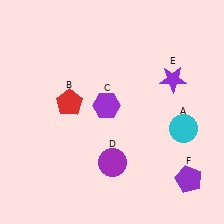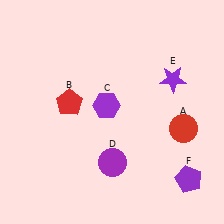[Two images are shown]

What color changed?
The circle (A) changed from cyan in Image 1 to red in Image 2.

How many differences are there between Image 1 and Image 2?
There is 1 difference between the two images.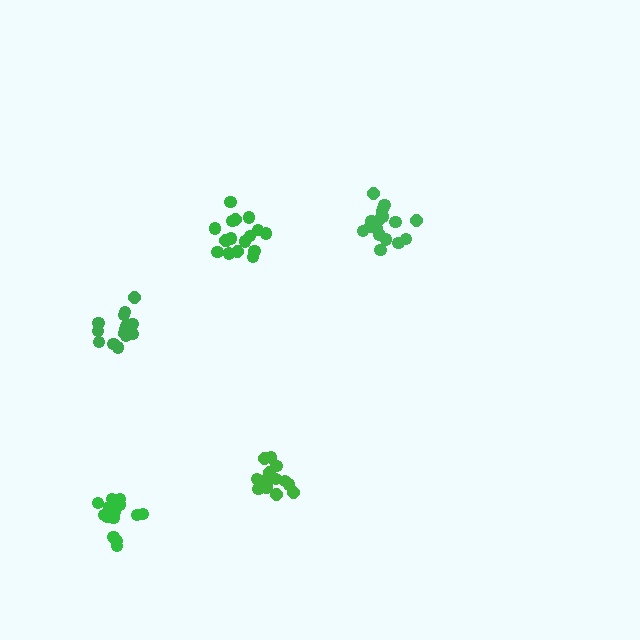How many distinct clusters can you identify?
There are 5 distinct clusters.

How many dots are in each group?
Group 1: 15 dots, Group 2: 19 dots, Group 3: 17 dots, Group 4: 19 dots, Group 5: 15 dots (85 total).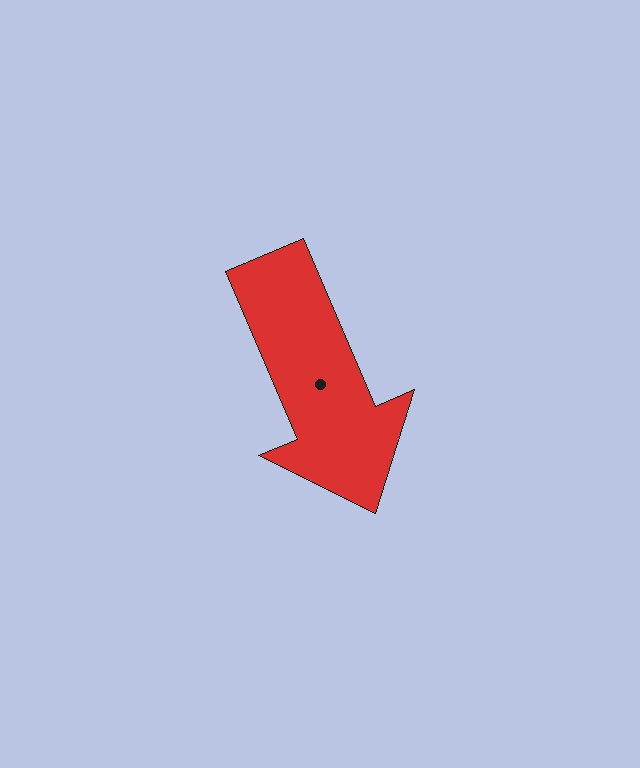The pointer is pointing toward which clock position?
Roughly 5 o'clock.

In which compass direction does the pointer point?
Southeast.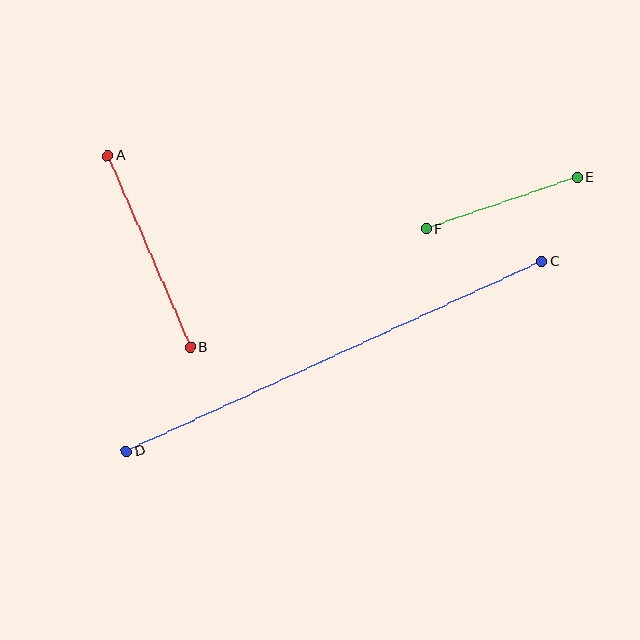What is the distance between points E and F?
The distance is approximately 160 pixels.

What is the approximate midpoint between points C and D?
The midpoint is at approximately (334, 356) pixels.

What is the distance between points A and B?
The distance is approximately 209 pixels.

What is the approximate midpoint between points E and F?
The midpoint is at approximately (502, 203) pixels.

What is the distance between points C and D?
The distance is approximately 457 pixels.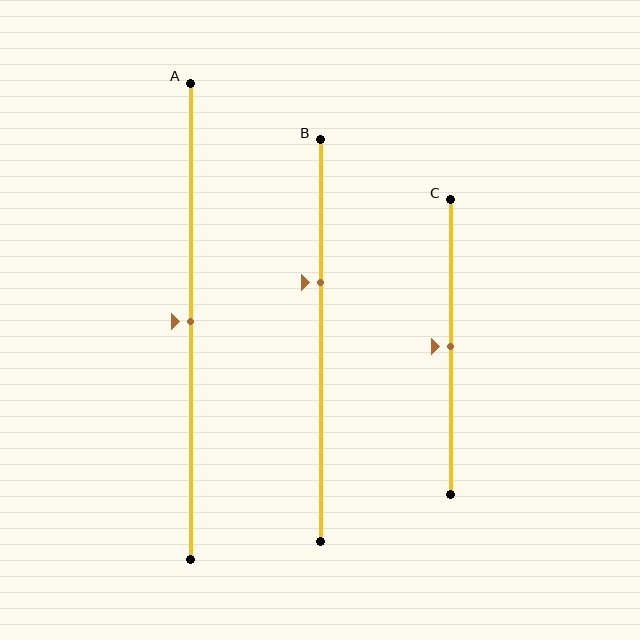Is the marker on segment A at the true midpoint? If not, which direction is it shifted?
Yes, the marker on segment A is at the true midpoint.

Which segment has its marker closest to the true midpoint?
Segment A has its marker closest to the true midpoint.